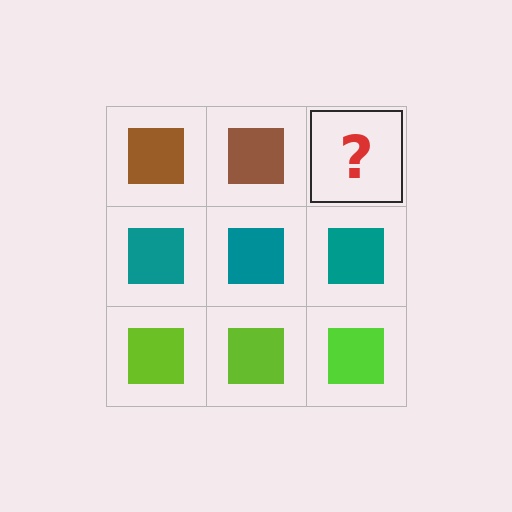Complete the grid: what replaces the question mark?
The question mark should be replaced with a brown square.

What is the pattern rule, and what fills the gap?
The rule is that each row has a consistent color. The gap should be filled with a brown square.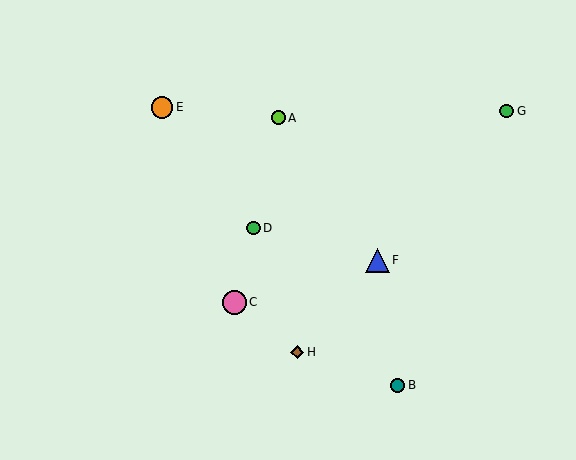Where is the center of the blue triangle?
The center of the blue triangle is at (377, 260).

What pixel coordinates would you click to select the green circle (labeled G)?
Click at (507, 111) to select the green circle G.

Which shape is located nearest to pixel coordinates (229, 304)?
The pink circle (labeled C) at (235, 302) is nearest to that location.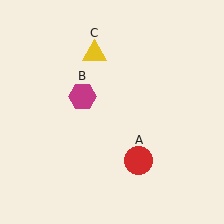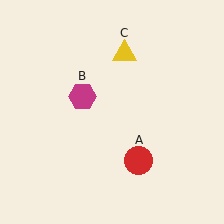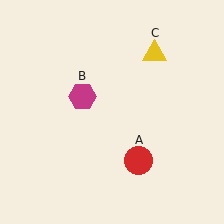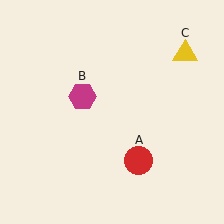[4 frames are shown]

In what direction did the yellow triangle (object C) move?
The yellow triangle (object C) moved right.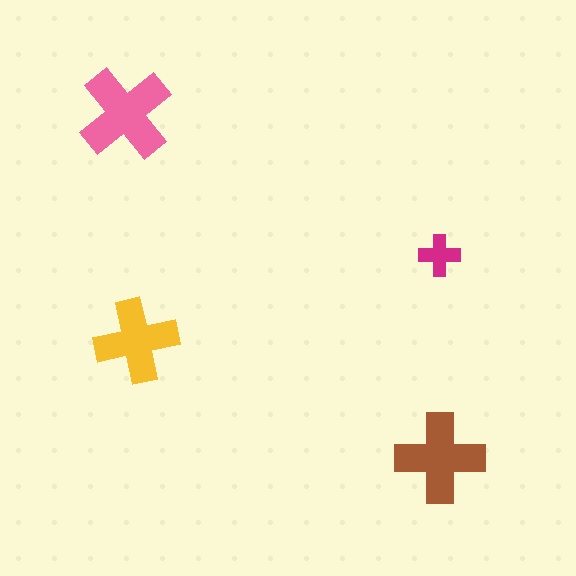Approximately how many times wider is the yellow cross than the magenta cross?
About 2 times wider.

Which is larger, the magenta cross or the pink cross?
The pink one.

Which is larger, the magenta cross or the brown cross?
The brown one.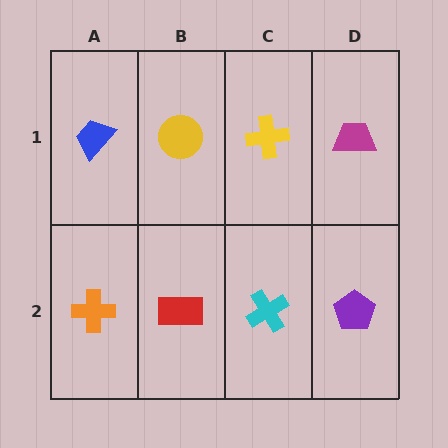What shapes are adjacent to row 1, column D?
A purple pentagon (row 2, column D), a yellow cross (row 1, column C).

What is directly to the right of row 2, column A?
A red rectangle.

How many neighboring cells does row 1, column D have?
2.